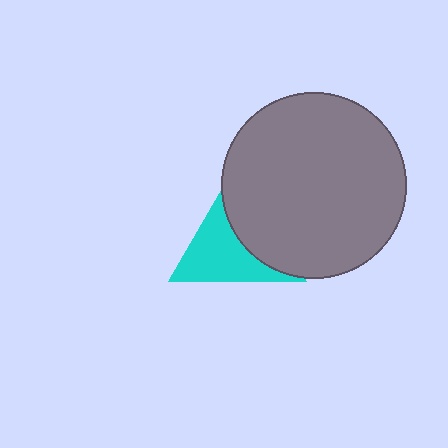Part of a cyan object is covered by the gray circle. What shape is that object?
It is a triangle.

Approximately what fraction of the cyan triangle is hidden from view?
Roughly 46% of the cyan triangle is hidden behind the gray circle.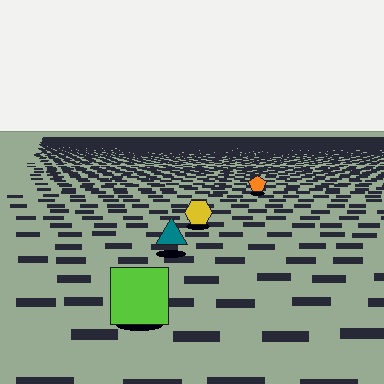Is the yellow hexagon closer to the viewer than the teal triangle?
No. The teal triangle is closer — you can tell from the texture gradient: the ground texture is coarser near it.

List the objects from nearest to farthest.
From nearest to farthest: the lime square, the teal triangle, the yellow hexagon, the orange pentagon.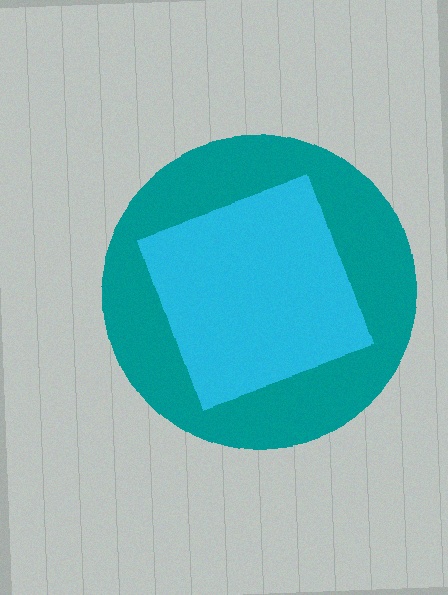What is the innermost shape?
The cyan diamond.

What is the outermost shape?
The teal circle.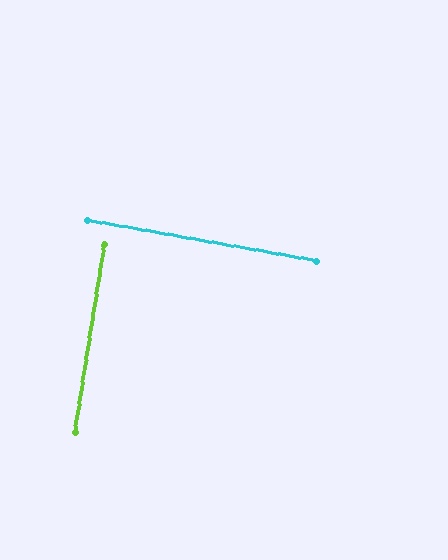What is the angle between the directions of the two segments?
Approximately 89 degrees.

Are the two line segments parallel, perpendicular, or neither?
Perpendicular — they meet at approximately 89°.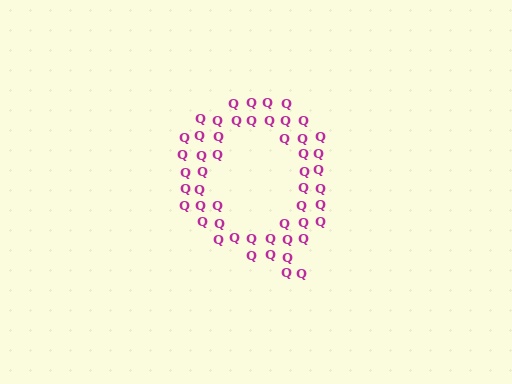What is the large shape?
The large shape is the letter Q.